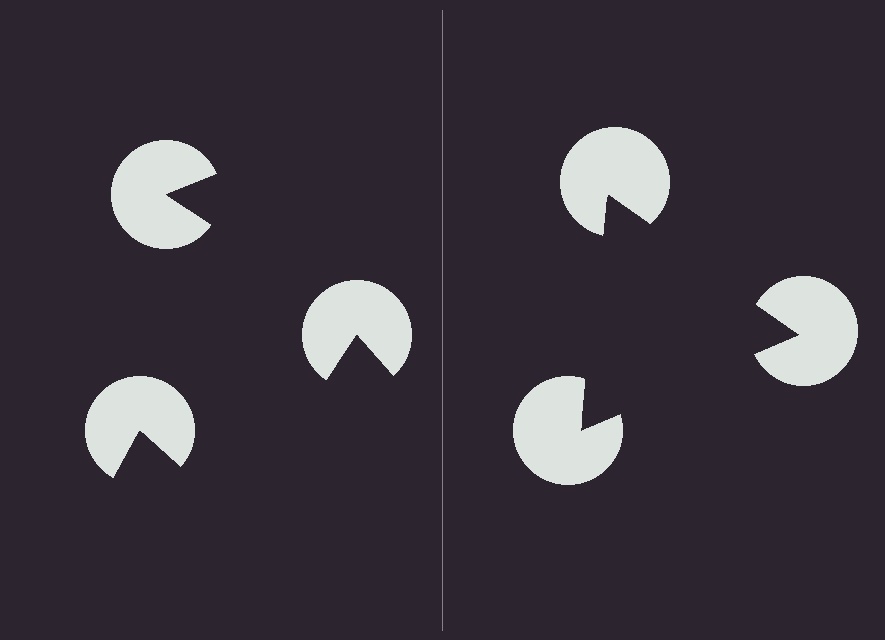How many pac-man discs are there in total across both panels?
6 — 3 on each side.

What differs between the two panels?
The pac-man discs are positioned identically on both sides; only the wedge orientations differ. On the right they align to a triangle; on the left they are misaligned.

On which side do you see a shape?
An illusory triangle appears on the right side. On the left side the wedge cuts are rotated, so no coherent shape forms.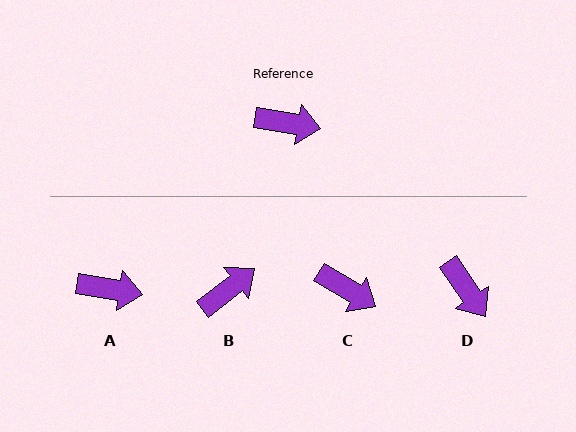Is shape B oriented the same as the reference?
No, it is off by about 48 degrees.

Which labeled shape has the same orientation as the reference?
A.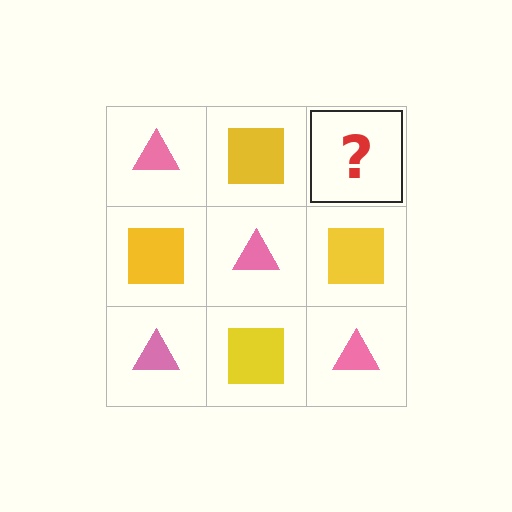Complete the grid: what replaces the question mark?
The question mark should be replaced with a pink triangle.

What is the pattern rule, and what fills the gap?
The rule is that it alternates pink triangle and yellow square in a checkerboard pattern. The gap should be filled with a pink triangle.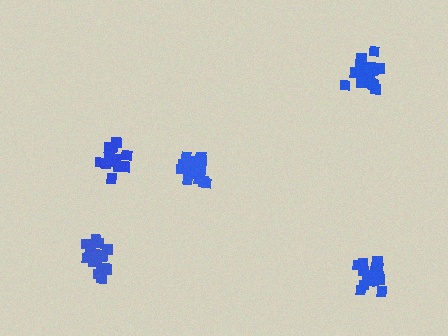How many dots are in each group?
Group 1: 21 dots, Group 2: 15 dots, Group 3: 16 dots, Group 4: 20 dots, Group 5: 21 dots (93 total).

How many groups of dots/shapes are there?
There are 5 groups.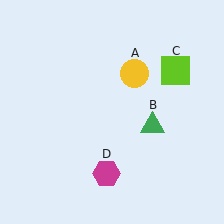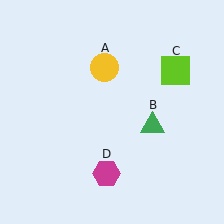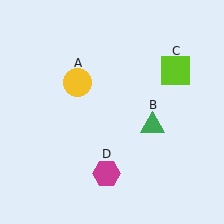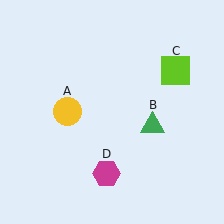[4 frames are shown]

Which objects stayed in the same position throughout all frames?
Green triangle (object B) and lime square (object C) and magenta hexagon (object D) remained stationary.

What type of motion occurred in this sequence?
The yellow circle (object A) rotated counterclockwise around the center of the scene.